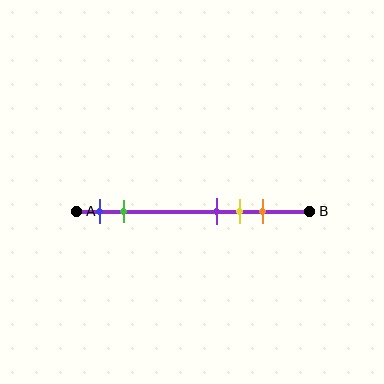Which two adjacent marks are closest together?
The purple and yellow marks are the closest adjacent pair.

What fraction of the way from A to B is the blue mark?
The blue mark is approximately 10% (0.1) of the way from A to B.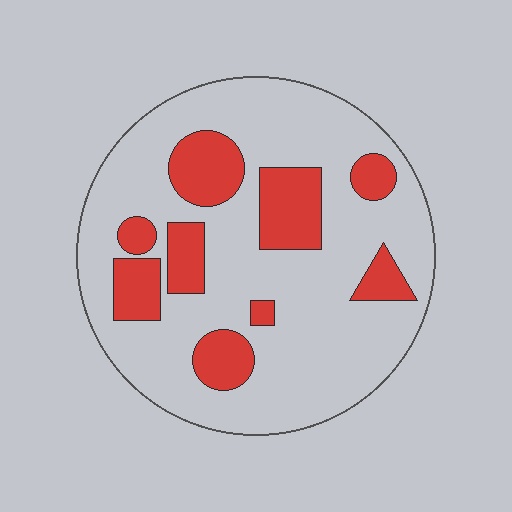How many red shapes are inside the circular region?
9.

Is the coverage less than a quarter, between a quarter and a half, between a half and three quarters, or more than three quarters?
Less than a quarter.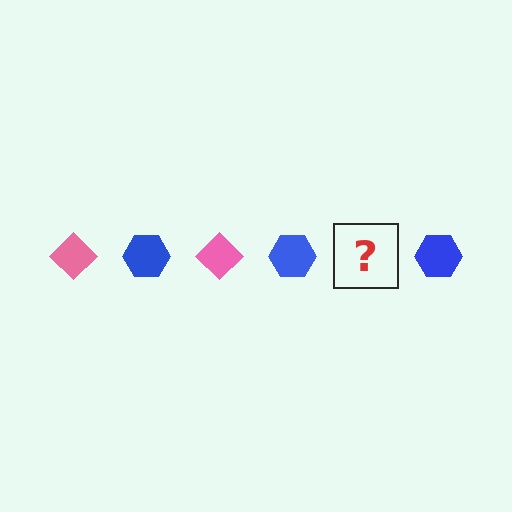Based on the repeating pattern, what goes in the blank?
The blank should be a pink diamond.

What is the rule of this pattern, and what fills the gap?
The rule is that the pattern alternates between pink diamond and blue hexagon. The gap should be filled with a pink diamond.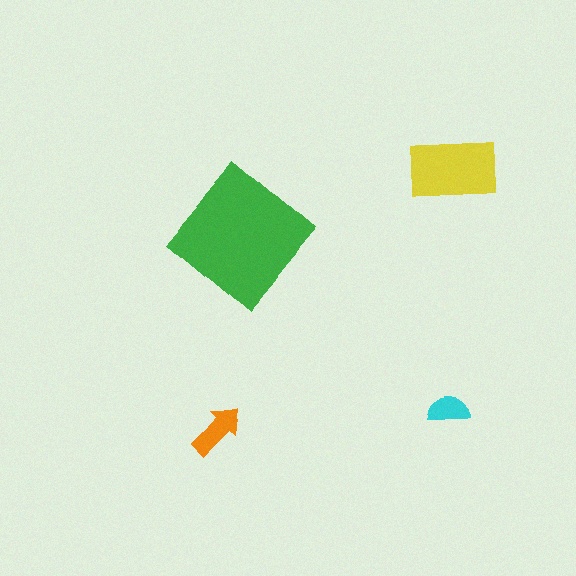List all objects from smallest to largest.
The cyan semicircle, the orange arrow, the yellow rectangle, the green diamond.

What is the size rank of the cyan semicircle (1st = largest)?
4th.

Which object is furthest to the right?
The yellow rectangle is rightmost.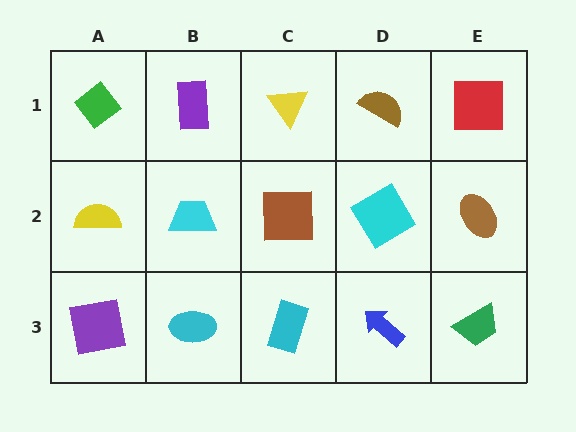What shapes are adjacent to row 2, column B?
A purple rectangle (row 1, column B), a cyan ellipse (row 3, column B), a yellow semicircle (row 2, column A), a brown square (row 2, column C).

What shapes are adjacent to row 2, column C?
A yellow triangle (row 1, column C), a cyan rectangle (row 3, column C), a cyan trapezoid (row 2, column B), a cyan diamond (row 2, column D).